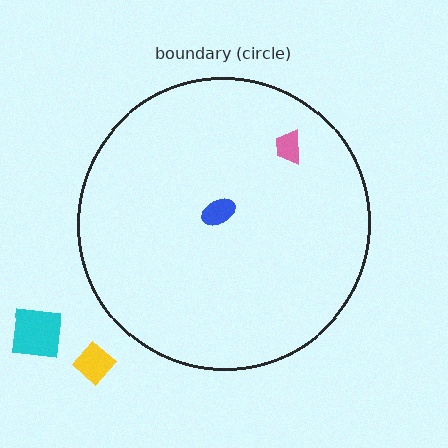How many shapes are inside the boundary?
2 inside, 2 outside.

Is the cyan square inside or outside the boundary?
Outside.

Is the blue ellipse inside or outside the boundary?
Inside.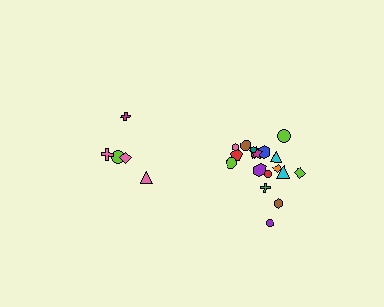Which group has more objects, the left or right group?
The right group.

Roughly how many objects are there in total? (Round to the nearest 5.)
Roughly 25 objects in total.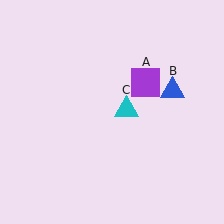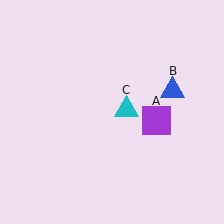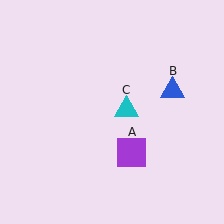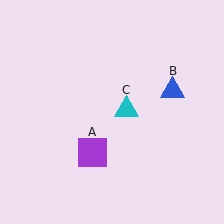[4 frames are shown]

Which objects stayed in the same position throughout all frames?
Blue triangle (object B) and cyan triangle (object C) remained stationary.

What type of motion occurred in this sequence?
The purple square (object A) rotated clockwise around the center of the scene.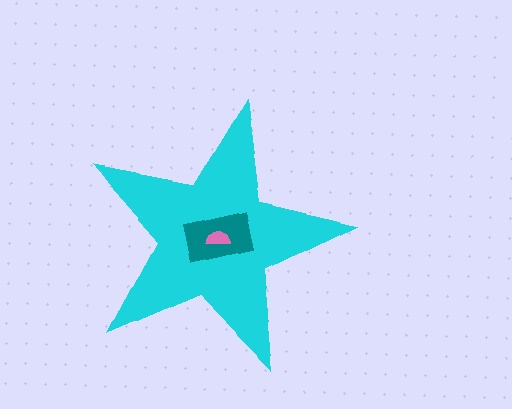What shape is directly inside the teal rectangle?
The pink semicircle.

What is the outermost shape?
The cyan star.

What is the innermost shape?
The pink semicircle.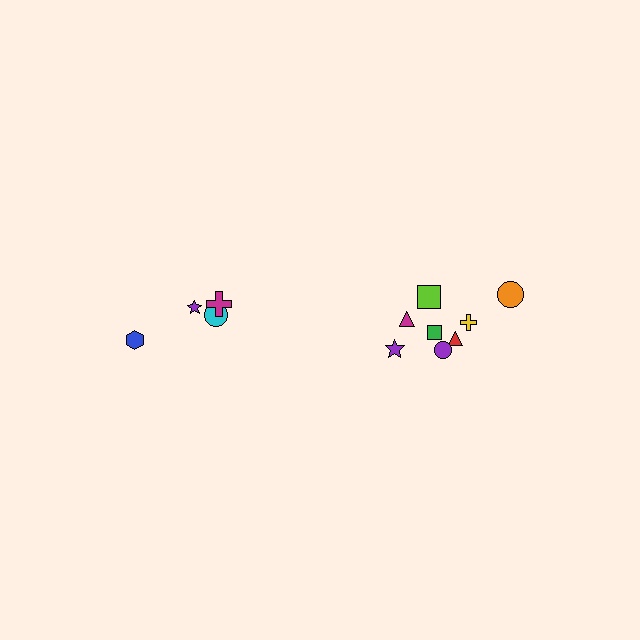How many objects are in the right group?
There are 8 objects.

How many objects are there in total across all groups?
There are 12 objects.